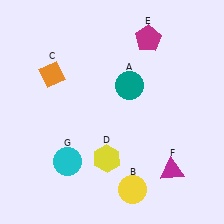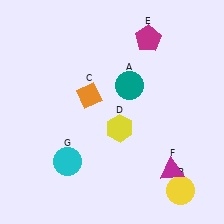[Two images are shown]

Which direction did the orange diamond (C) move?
The orange diamond (C) moved right.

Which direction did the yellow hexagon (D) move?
The yellow hexagon (D) moved up.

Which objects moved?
The objects that moved are: the yellow circle (B), the orange diamond (C), the yellow hexagon (D).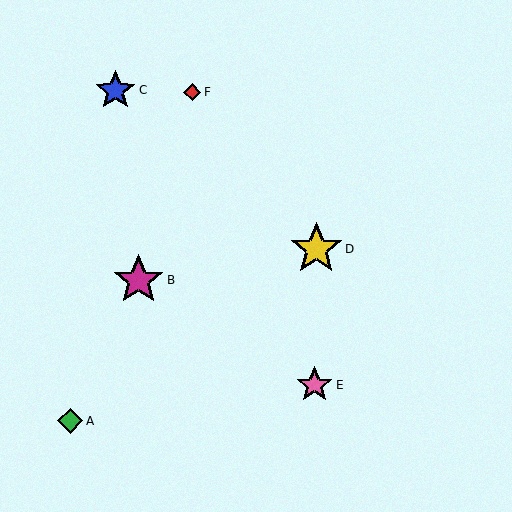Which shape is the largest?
The yellow star (labeled D) is the largest.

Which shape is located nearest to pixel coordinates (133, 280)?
The magenta star (labeled B) at (139, 280) is nearest to that location.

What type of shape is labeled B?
Shape B is a magenta star.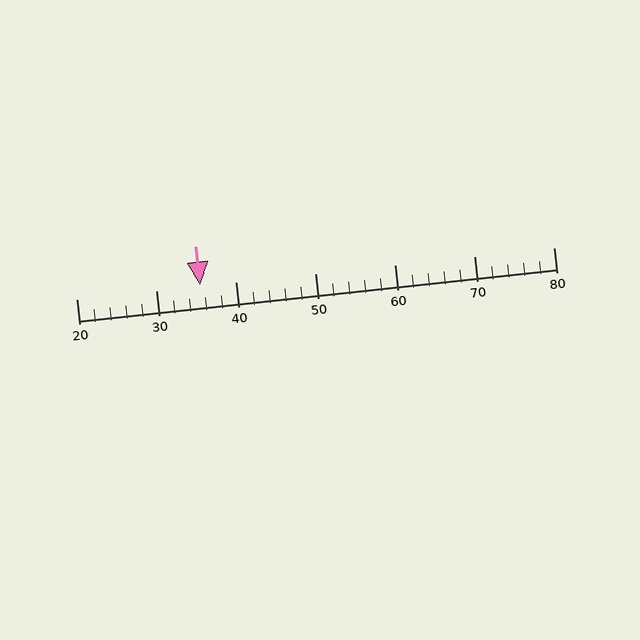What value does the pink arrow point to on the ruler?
The pink arrow points to approximately 36.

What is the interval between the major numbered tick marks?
The major tick marks are spaced 10 units apart.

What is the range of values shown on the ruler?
The ruler shows values from 20 to 80.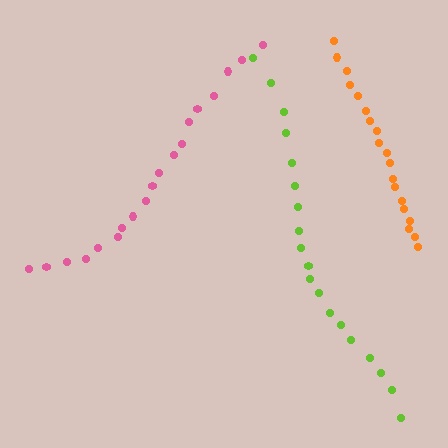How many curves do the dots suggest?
There are 3 distinct paths.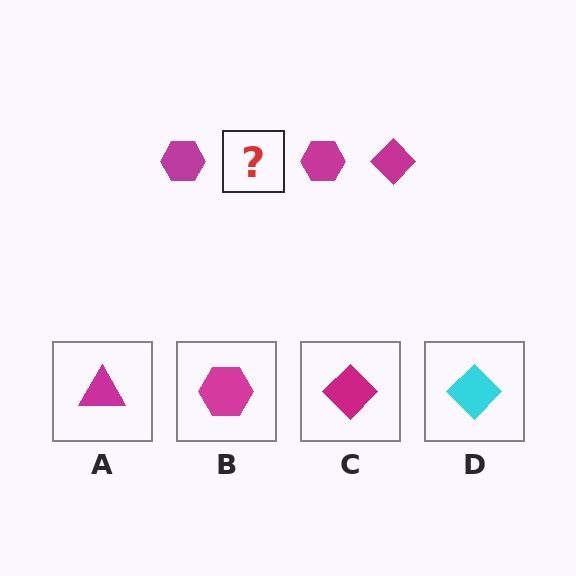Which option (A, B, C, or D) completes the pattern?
C.